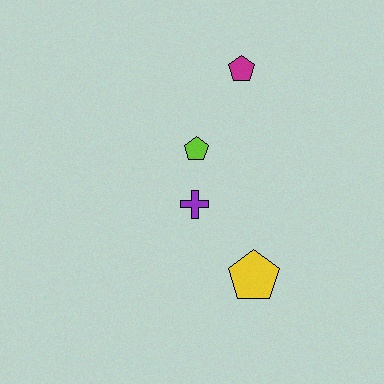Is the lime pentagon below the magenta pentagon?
Yes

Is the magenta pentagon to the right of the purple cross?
Yes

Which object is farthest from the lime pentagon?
The yellow pentagon is farthest from the lime pentagon.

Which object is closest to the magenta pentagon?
The lime pentagon is closest to the magenta pentagon.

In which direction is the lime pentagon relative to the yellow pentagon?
The lime pentagon is above the yellow pentagon.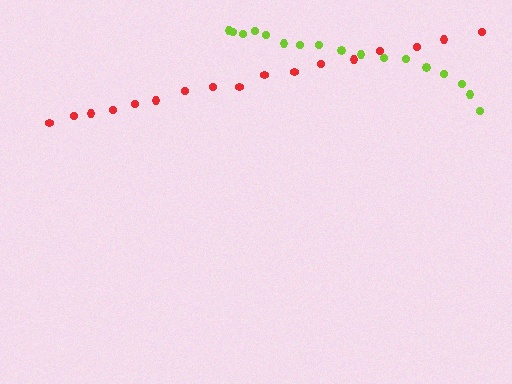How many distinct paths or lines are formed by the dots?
There are 2 distinct paths.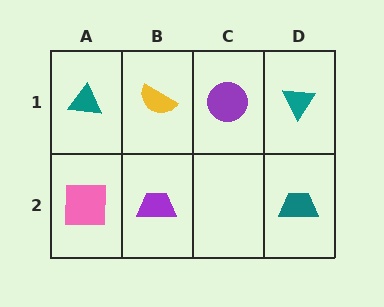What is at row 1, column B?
A yellow semicircle.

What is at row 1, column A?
A teal triangle.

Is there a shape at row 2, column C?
No, that cell is empty.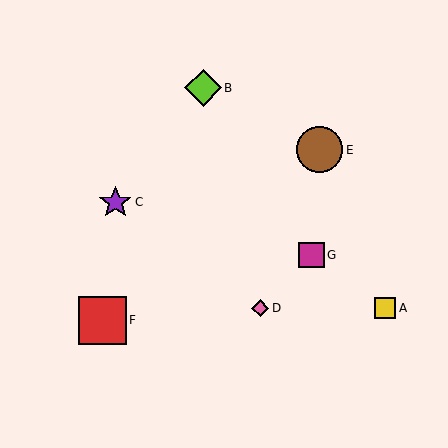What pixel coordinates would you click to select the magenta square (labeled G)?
Click at (312, 255) to select the magenta square G.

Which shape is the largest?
The red square (labeled F) is the largest.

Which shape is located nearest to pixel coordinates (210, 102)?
The lime diamond (labeled B) at (203, 88) is nearest to that location.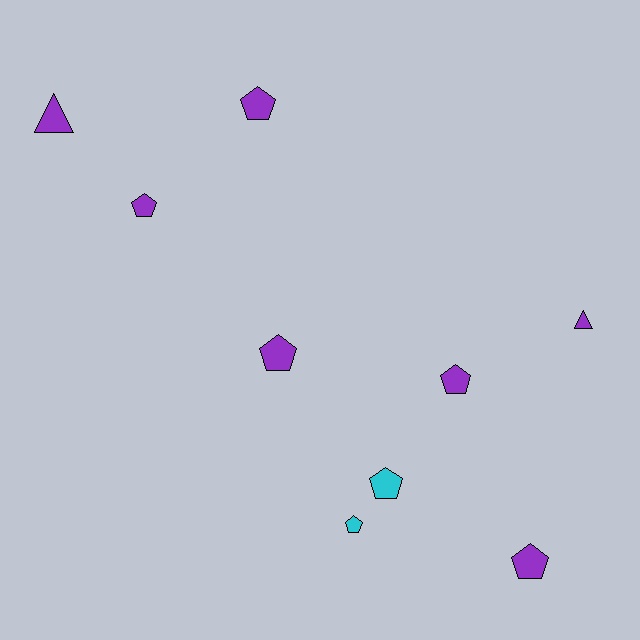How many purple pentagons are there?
There are 5 purple pentagons.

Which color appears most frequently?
Purple, with 7 objects.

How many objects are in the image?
There are 9 objects.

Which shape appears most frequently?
Pentagon, with 7 objects.